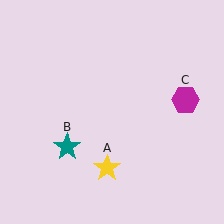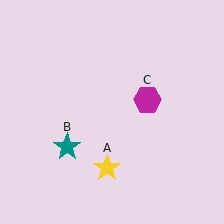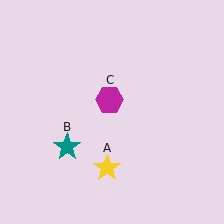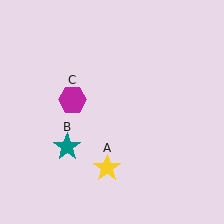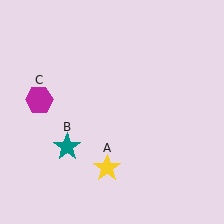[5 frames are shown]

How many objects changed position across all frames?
1 object changed position: magenta hexagon (object C).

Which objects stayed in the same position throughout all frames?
Yellow star (object A) and teal star (object B) remained stationary.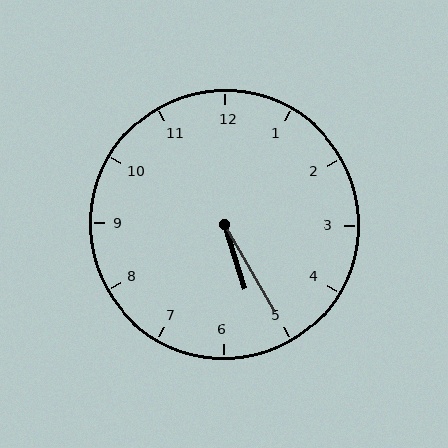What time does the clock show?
5:25.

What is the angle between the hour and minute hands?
Approximately 12 degrees.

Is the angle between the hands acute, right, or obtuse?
It is acute.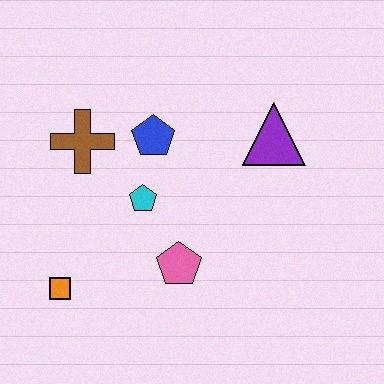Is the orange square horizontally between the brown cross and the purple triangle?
No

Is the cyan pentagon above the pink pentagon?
Yes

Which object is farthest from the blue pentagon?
The orange square is farthest from the blue pentagon.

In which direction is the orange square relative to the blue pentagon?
The orange square is below the blue pentagon.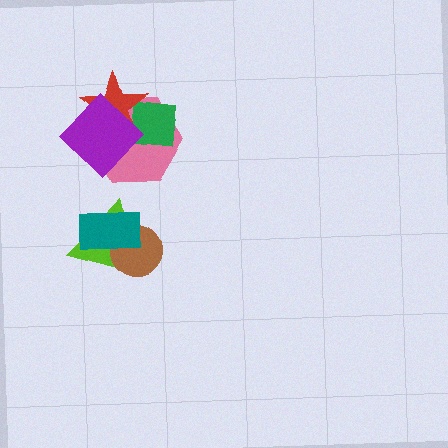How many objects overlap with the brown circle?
2 objects overlap with the brown circle.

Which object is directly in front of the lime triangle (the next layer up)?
The brown circle is directly in front of the lime triangle.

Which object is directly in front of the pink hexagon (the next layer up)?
The green square is directly in front of the pink hexagon.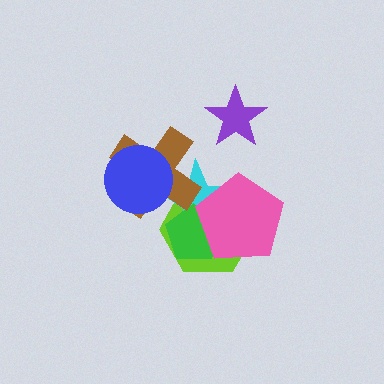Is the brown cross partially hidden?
Yes, it is partially covered by another shape.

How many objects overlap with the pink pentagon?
3 objects overlap with the pink pentagon.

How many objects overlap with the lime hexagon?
4 objects overlap with the lime hexagon.